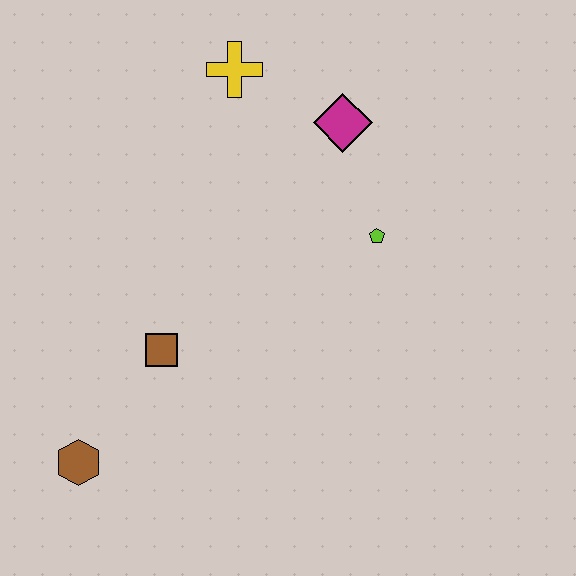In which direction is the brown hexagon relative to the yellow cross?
The brown hexagon is below the yellow cross.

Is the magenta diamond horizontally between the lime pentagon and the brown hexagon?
Yes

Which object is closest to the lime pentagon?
The magenta diamond is closest to the lime pentagon.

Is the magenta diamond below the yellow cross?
Yes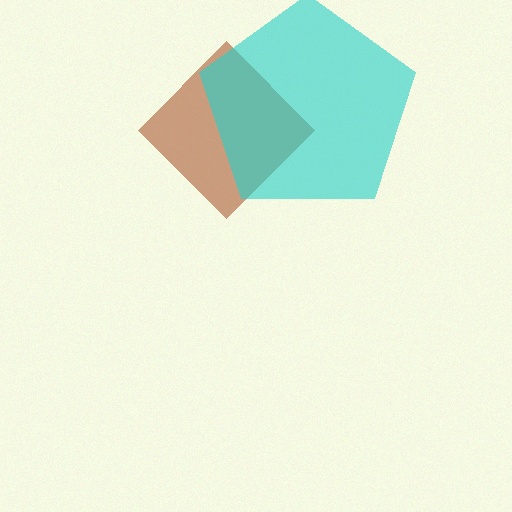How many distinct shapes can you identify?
There are 2 distinct shapes: a brown diamond, a cyan pentagon.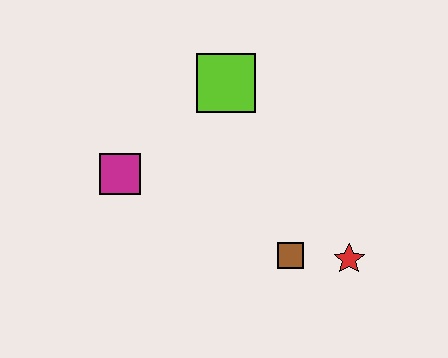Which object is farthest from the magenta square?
The red star is farthest from the magenta square.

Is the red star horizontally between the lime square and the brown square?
No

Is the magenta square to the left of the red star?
Yes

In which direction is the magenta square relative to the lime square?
The magenta square is to the left of the lime square.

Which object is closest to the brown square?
The red star is closest to the brown square.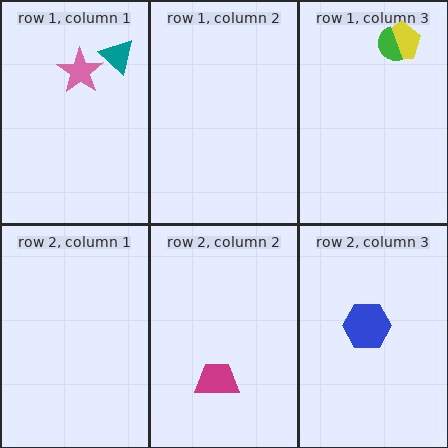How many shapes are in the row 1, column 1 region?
2.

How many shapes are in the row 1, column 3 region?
2.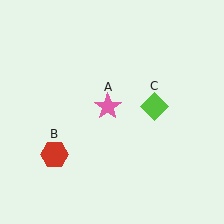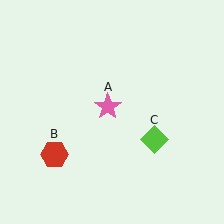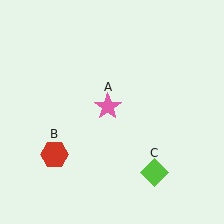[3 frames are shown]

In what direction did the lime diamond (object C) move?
The lime diamond (object C) moved down.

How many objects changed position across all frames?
1 object changed position: lime diamond (object C).